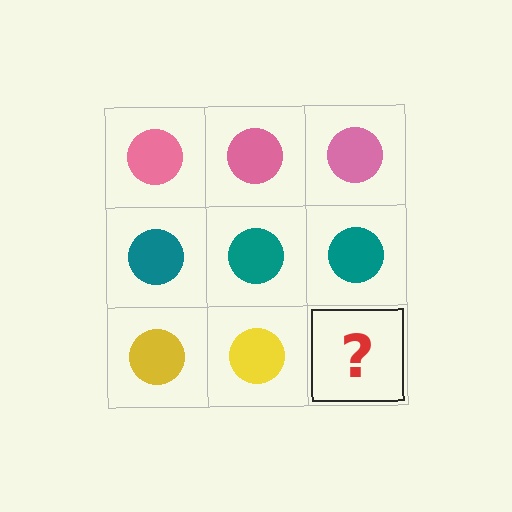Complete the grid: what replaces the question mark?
The question mark should be replaced with a yellow circle.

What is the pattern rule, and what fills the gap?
The rule is that each row has a consistent color. The gap should be filled with a yellow circle.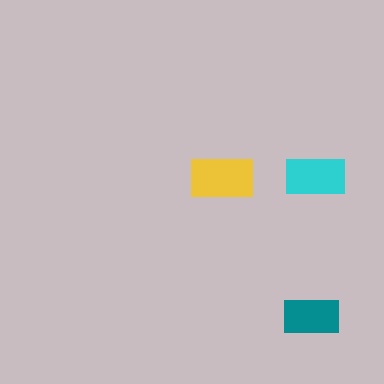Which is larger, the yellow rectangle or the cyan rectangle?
The yellow one.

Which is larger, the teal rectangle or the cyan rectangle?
The cyan one.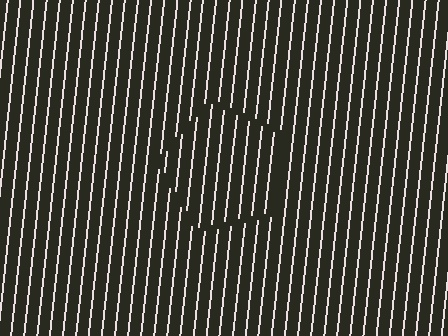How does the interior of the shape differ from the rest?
The interior of the shape contains the same grating, shifted by half a period — the contour is defined by the phase discontinuity where line-ends from the inner and outer gratings abut.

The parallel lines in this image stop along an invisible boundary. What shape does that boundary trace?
An illusory pentagon. The interior of the shape contains the same grating, shifted by half a period — the contour is defined by the phase discontinuity where line-ends from the inner and outer gratings abut.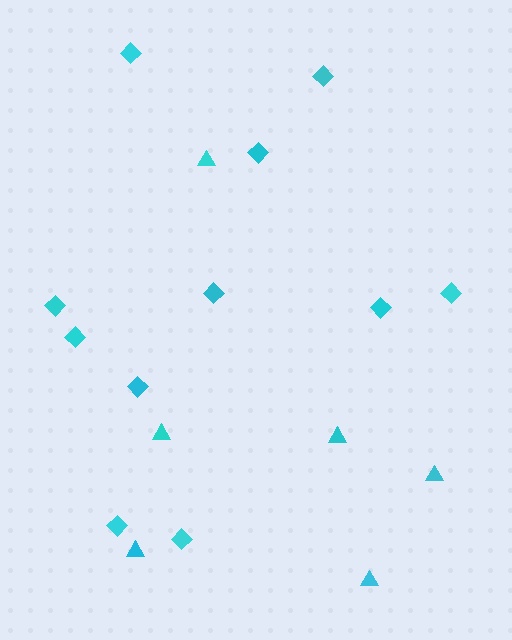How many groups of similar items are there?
There are 2 groups: one group of diamonds (11) and one group of triangles (6).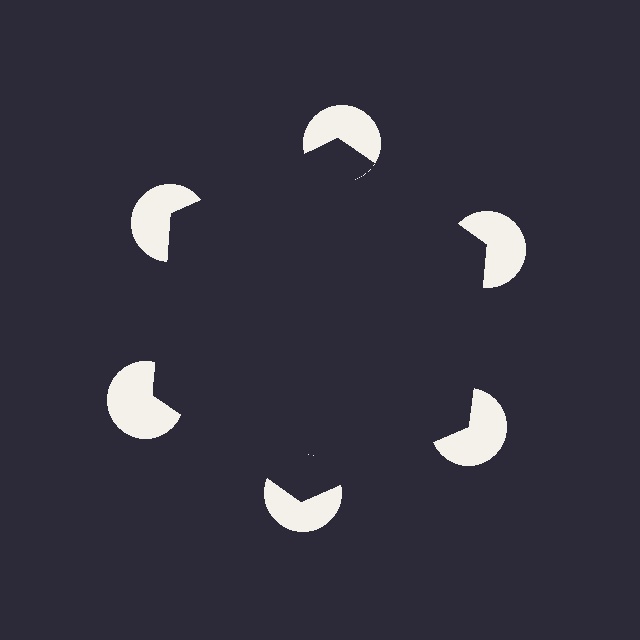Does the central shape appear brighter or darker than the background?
It typically appears slightly darker than the background, even though no actual brightness change is drawn.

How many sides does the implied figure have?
6 sides.